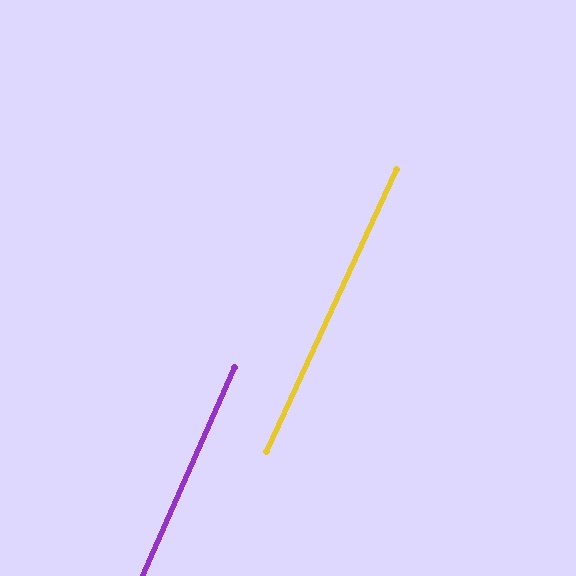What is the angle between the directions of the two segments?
Approximately 1 degree.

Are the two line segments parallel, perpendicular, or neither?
Parallel — their directions differ by only 1.1°.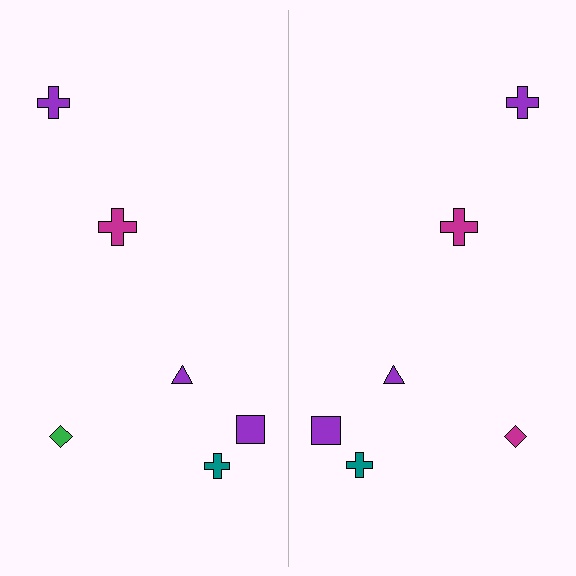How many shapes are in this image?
There are 12 shapes in this image.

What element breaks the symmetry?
The magenta diamond on the right side breaks the symmetry — its mirror counterpart is green.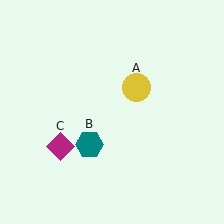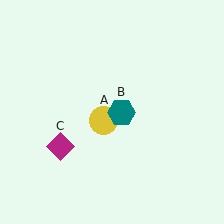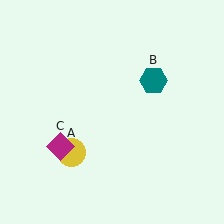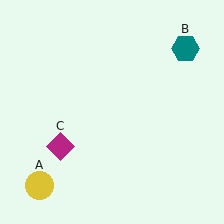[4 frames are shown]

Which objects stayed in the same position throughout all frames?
Magenta diamond (object C) remained stationary.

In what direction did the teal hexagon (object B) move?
The teal hexagon (object B) moved up and to the right.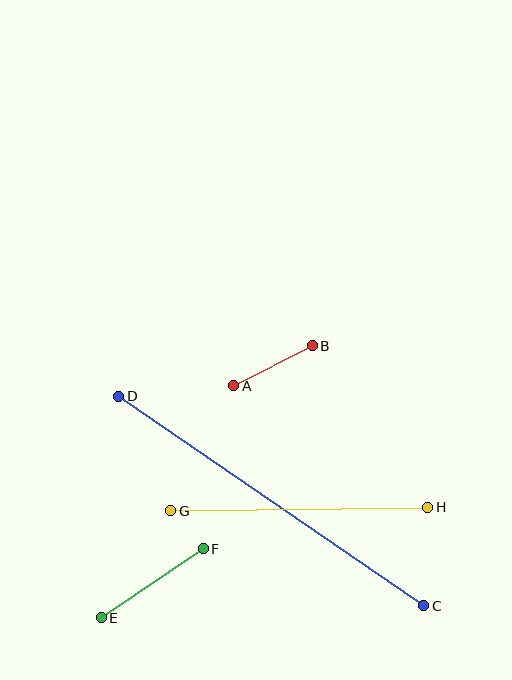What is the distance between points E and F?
The distance is approximately 123 pixels.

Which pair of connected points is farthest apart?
Points C and D are farthest apart.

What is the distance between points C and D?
The distance is approximately 370 pixels.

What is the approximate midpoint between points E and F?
The midpoint is at approximately (152, 583) pixels.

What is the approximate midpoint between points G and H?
The midpoint is at approximately (299, 509) pixels.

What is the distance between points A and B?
The distance is approximately 88 pixels.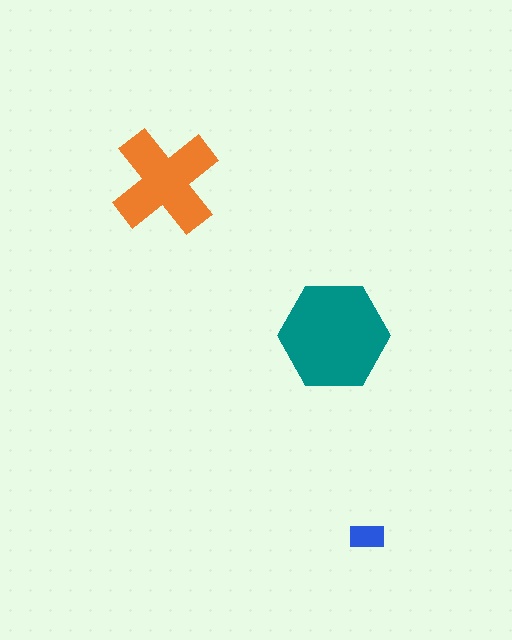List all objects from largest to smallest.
The teal hexagon, the orange cross, the blue rectangle.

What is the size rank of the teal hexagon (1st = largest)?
1st.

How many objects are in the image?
There are 3 objects in the image.